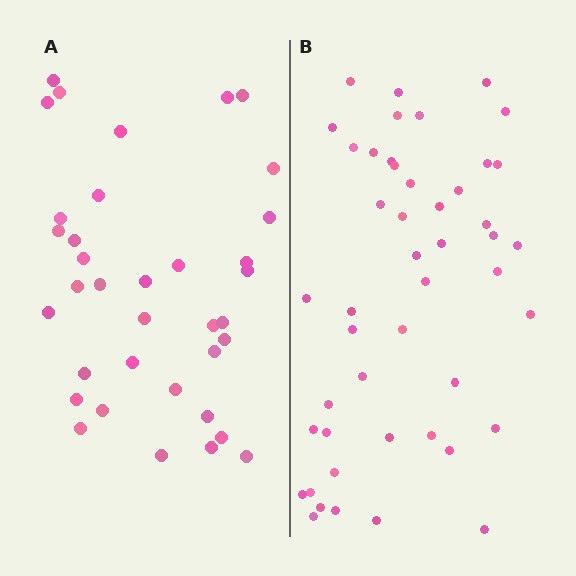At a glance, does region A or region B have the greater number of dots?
Region B (the right region) has more dots.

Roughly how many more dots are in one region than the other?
Region B has roughly 12 or so more dots than region A.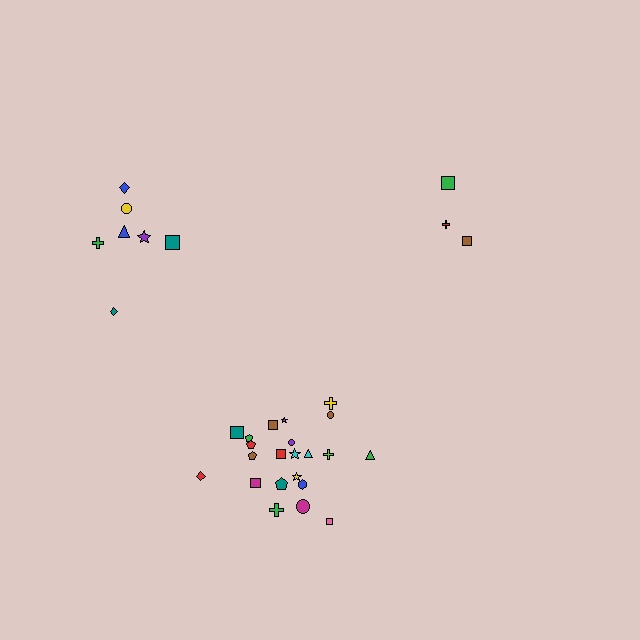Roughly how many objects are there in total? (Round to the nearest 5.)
Roughly 30 objects in total.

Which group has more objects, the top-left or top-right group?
The top-left group.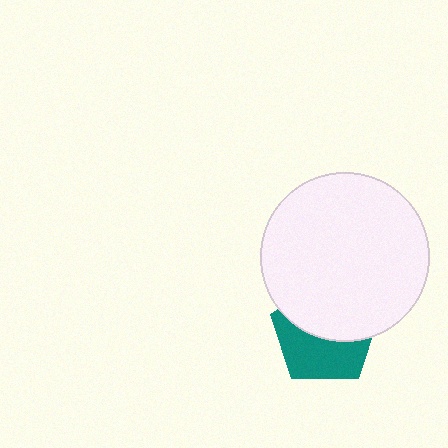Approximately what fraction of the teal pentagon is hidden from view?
Roughly 52% of the teal pentagon is hidden behind the white circle.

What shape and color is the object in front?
The object in front is a white circle.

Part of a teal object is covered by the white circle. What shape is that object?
It is a pentagon.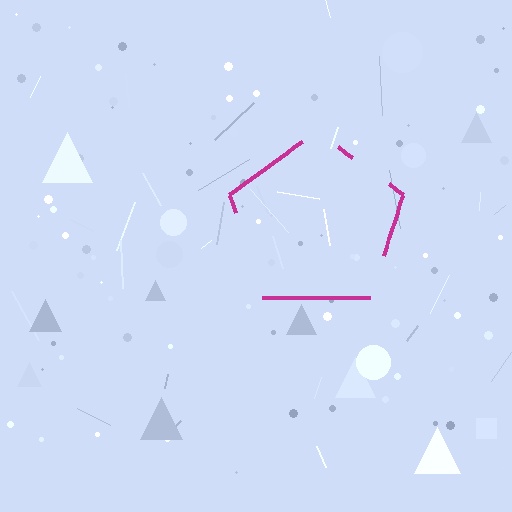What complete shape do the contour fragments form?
The contour fragments form a pentagon.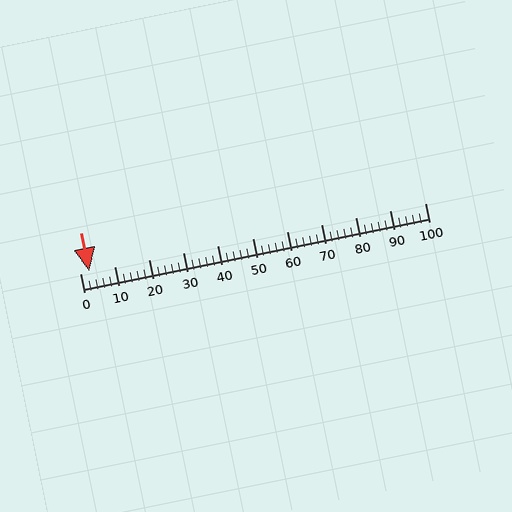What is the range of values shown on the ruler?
The ruler shows values from 0 to 100.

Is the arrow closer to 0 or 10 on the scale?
The arrow is closer to 0.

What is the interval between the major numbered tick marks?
The major tick marks are spaced 10 units apart.